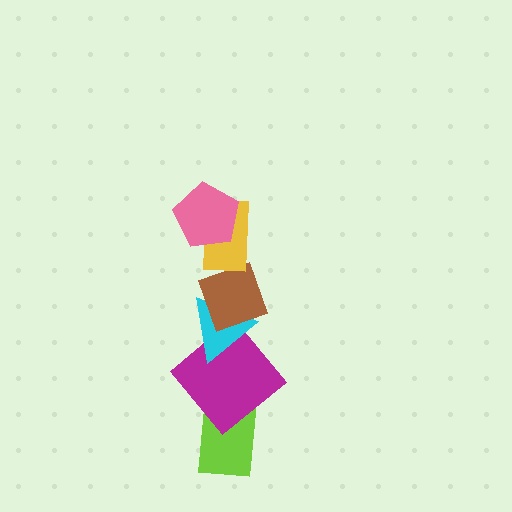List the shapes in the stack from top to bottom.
From top to bottom: the pink pentagon, the yellow rectangle, the brown diamond, the cyan triangle, the magenta diamond, the lime rectangle.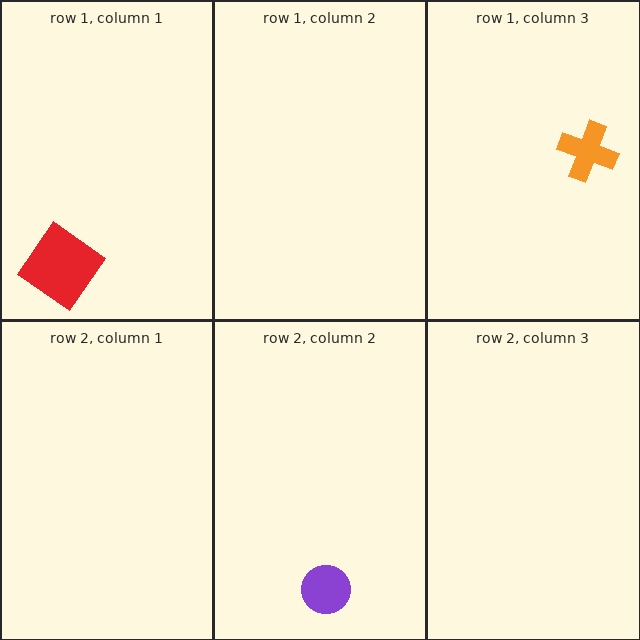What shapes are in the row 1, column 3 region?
The orange cross.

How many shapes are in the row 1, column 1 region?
1.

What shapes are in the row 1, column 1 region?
The red diamond.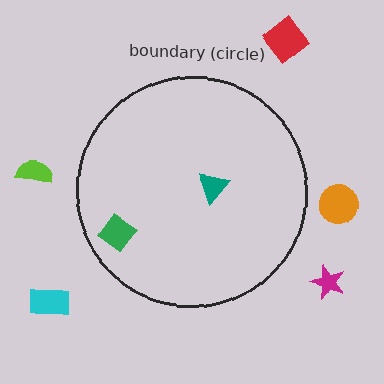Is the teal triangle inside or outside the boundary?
Inside.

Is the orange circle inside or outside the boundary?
Outside.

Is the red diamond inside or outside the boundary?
Outside.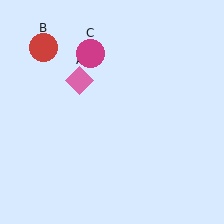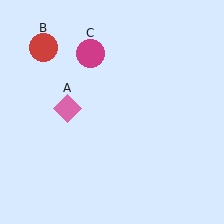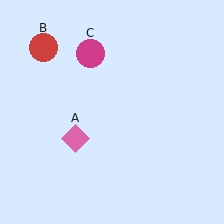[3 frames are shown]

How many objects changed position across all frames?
1 object changed position: pink diamond (object A).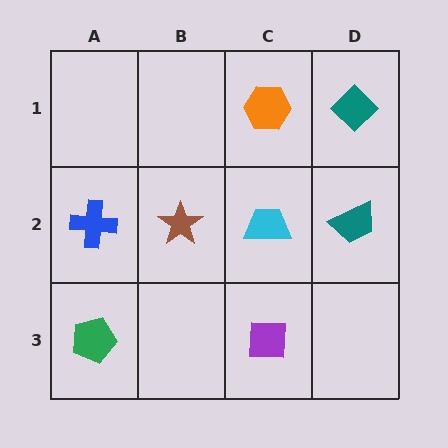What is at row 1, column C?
An orange hexagon.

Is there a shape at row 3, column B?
No, that cell is empty.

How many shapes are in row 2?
4 shapes.